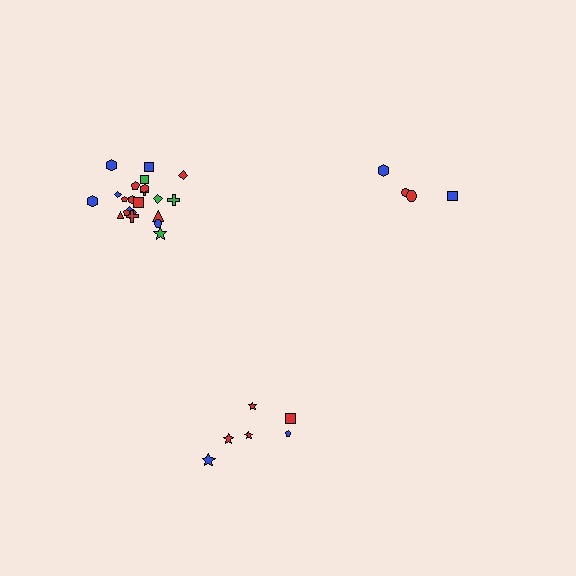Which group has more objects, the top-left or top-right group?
The top-left group.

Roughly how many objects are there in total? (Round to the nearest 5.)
Roughly 30 objects in total.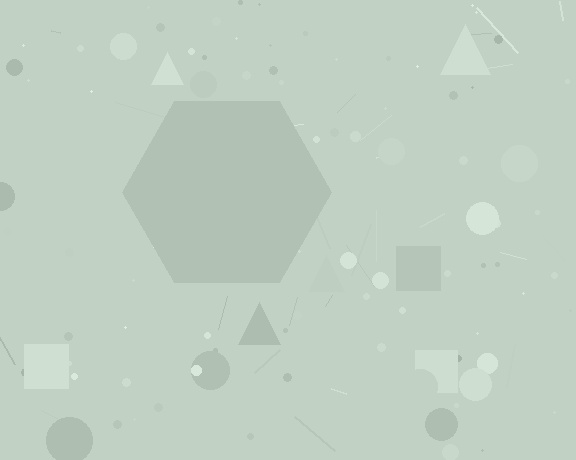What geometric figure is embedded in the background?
A hexagon is embedded in the background.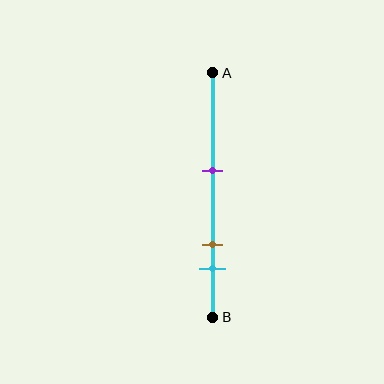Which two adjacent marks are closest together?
The brown and cyan marks are the closest adjacent pair.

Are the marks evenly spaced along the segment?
No, the marks are not evenly spaced.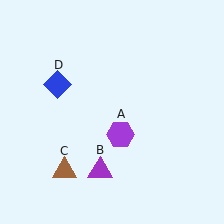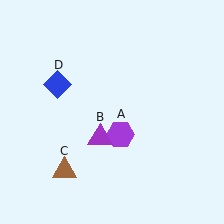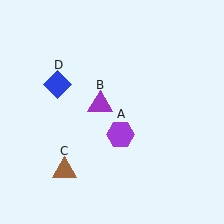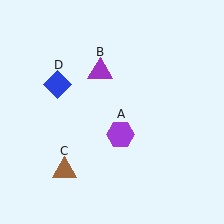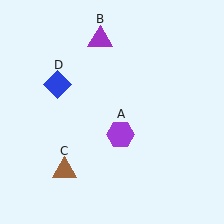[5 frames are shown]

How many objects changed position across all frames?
1 object changed position: purple triangle (object B).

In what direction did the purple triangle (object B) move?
The purple triangle (object B) moved up.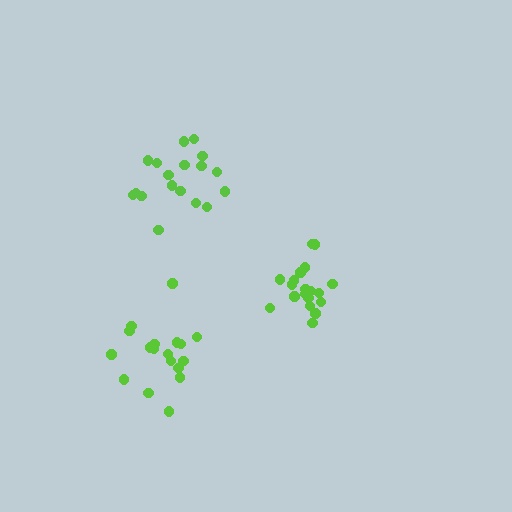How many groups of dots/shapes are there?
There are 3 groups.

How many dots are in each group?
Group 1: 18 dots, Group 2: 19 dots, Group 3: 18 dots (55 total).